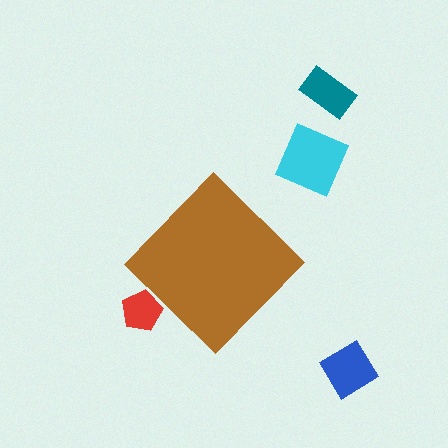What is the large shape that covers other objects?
A brown diamond.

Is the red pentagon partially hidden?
Yes, the red pentagon is partially hidden behind the brown diamond.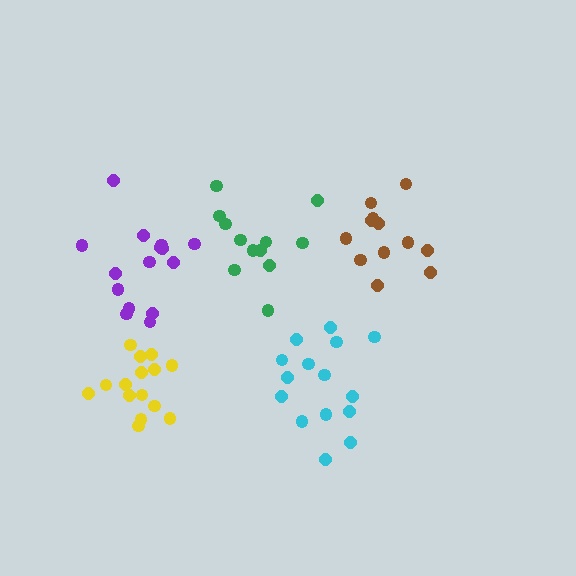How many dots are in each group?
Group 1: 12 dots, Group 2: 12 dots, Group 3: 15 dots, Group 4: 15 dots, Group 5: 15 dots (69 total).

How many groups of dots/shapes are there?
There are 5 groups.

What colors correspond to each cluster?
The clusters are colored: green, brown, cyan, yellow, purple.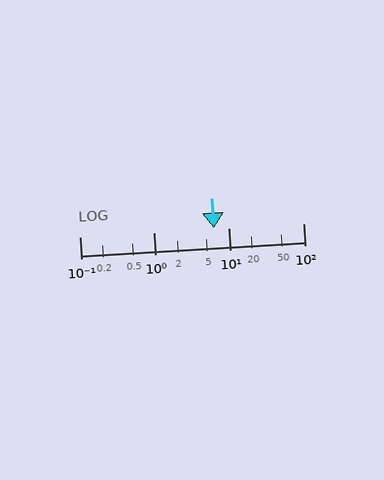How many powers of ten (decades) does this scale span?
The scale spans 3 decades, from 0.1 to 100.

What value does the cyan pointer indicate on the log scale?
The pointer indicates approximately 6.3.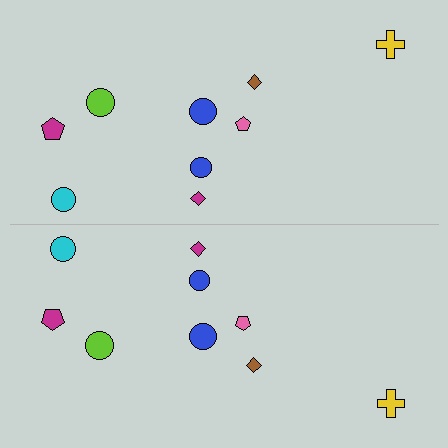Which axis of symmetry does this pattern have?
The pattern has a horizontal axis of symmetry running through the center of the image.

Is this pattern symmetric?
Yes, this pattern has bilateral (reflection) symmetry.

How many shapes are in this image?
There are 18 shapes in this image.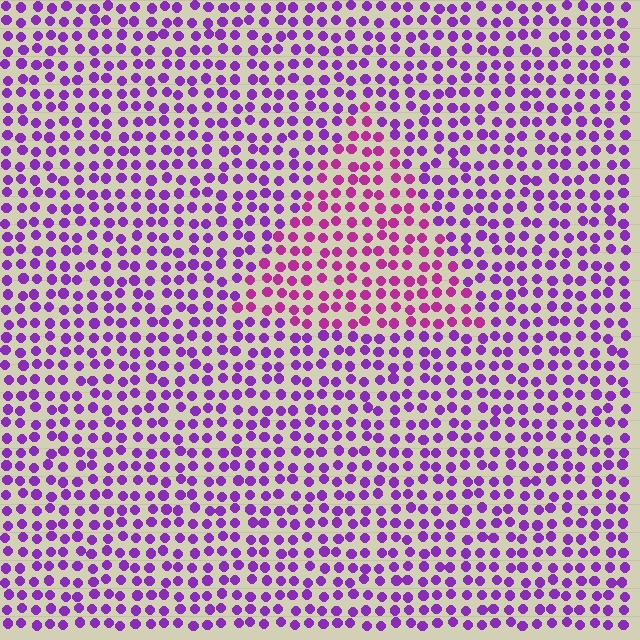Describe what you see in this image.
The image is filled with small purple elements in a uniform arrangement. A triangle-shaped region is visible where the elements are tinted to a slightly different hue, forming a subtle color boundary.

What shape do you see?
I see a triangle.